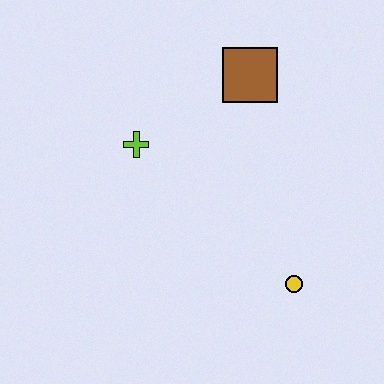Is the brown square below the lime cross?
No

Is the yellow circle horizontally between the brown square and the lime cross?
No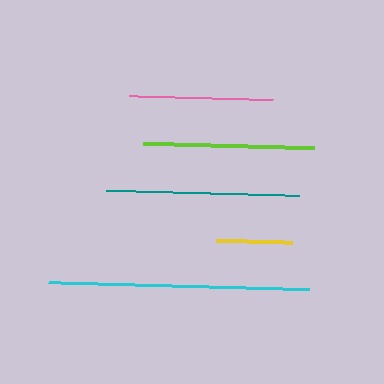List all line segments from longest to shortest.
From longest to shortest: cyan, teal, lime, pink, yellow.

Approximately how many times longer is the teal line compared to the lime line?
The teal line is approximately 1.1 times the length of the lime line.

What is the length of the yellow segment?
The yellow segment is approximately 76 pixels long.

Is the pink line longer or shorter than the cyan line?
The cyan line is longer than the pink line.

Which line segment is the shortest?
The yellow line is the shortest at approximately 76 pixels.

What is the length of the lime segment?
The lime segment is approximately 171 pixels long.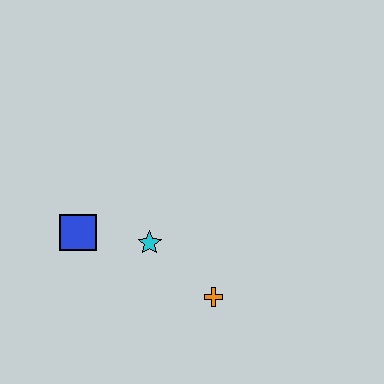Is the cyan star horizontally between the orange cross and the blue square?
Yes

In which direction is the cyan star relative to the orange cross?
The cyan star is to the left of the orange cross.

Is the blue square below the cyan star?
No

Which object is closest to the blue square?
The cyan star is closest to the blue square.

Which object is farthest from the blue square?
The orange cross is farthest from the blue square.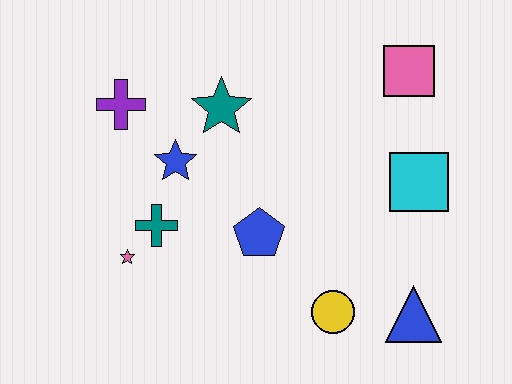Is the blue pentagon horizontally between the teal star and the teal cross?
No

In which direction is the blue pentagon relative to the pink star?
The blue pentagon is to the right of the pink star.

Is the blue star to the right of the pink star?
Yes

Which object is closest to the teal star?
The blue star is closest to the teal star.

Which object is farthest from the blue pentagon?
The pink square is farthest from the blue pentagon.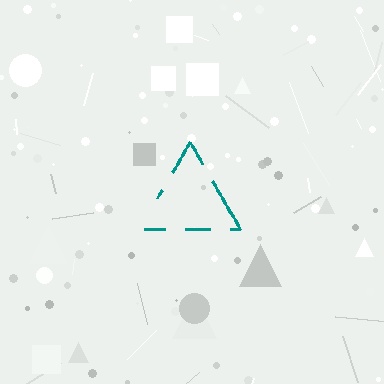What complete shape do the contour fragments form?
The contour fragments form a triangle.